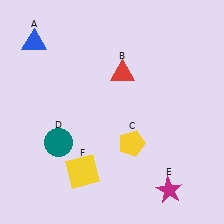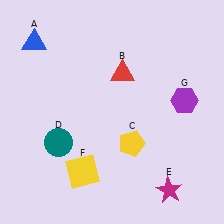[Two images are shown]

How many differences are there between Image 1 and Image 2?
There is 1 difference between the two images.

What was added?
A purple hexagon (G) was added in Image 2.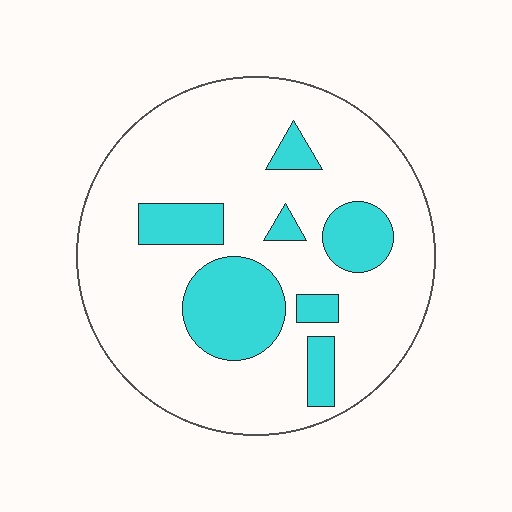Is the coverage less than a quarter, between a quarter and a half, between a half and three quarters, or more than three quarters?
Less than a quarter.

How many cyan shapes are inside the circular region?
7.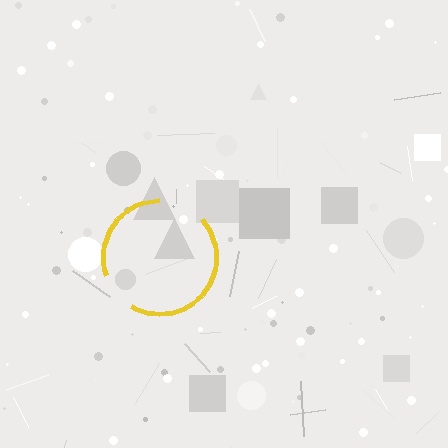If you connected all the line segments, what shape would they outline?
They would outline a circle.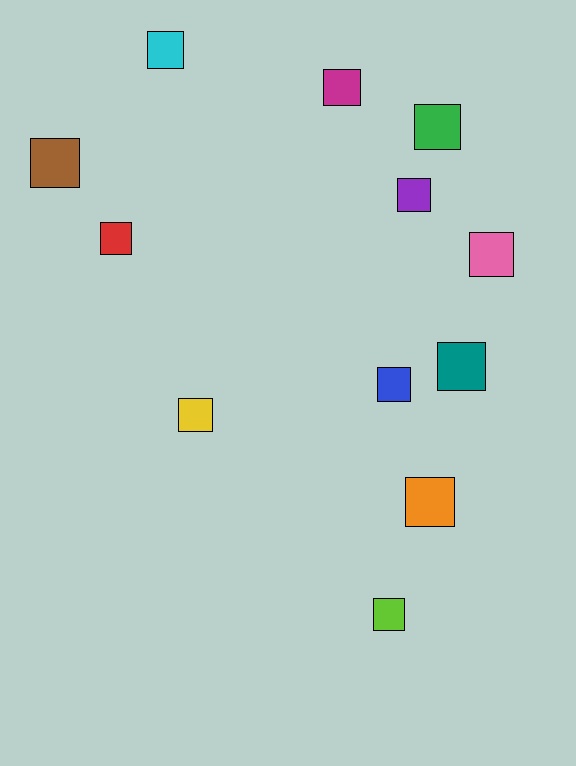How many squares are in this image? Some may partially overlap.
There are 12 squares.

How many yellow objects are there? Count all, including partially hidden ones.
There is 1 yellow object.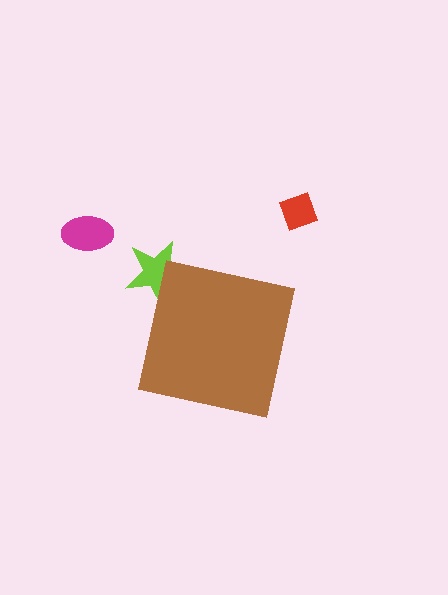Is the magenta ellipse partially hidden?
No, the magenta ellipse is fully visible.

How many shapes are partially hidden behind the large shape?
1 shape is partially hidden.